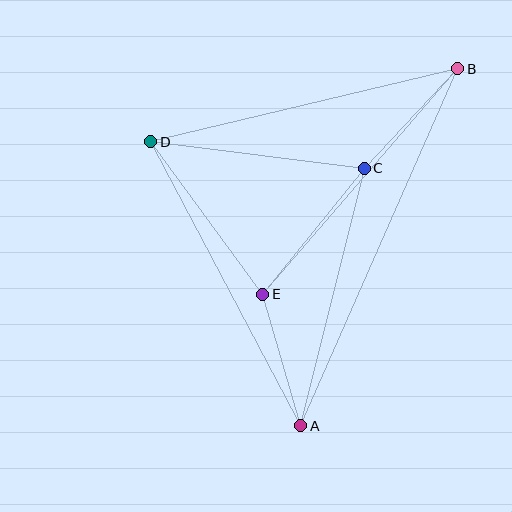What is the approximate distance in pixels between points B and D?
The distance between B and D is approximately 315 pixels.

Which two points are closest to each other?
Points B and C are closest to each other.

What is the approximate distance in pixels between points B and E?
The distance between B and E is approximately 298 pixels.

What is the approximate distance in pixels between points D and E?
The distance between D and E is approximately 189 pixels.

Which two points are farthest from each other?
Points A and B are farthest from each other.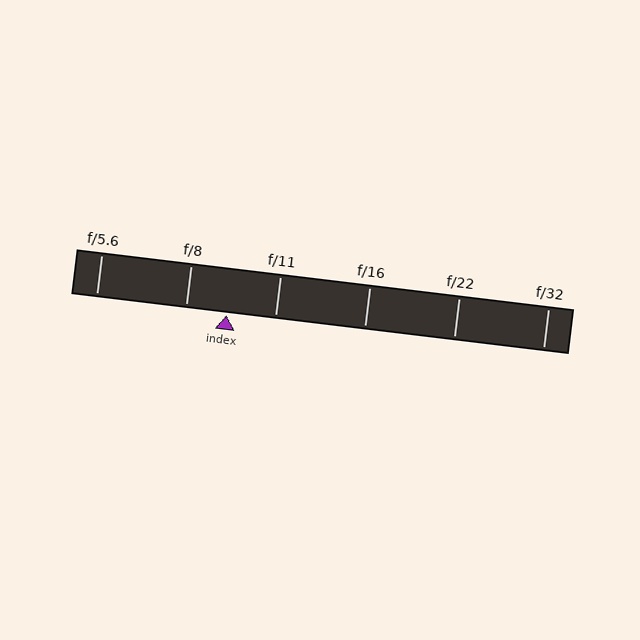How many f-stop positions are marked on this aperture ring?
There are 6 f-stop positions marked.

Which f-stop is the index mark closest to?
The index mark is closest to f/8.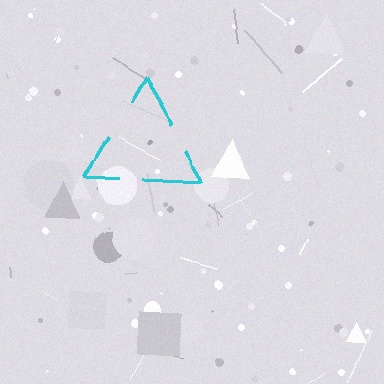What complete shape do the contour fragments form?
The contour fragments form a triangle.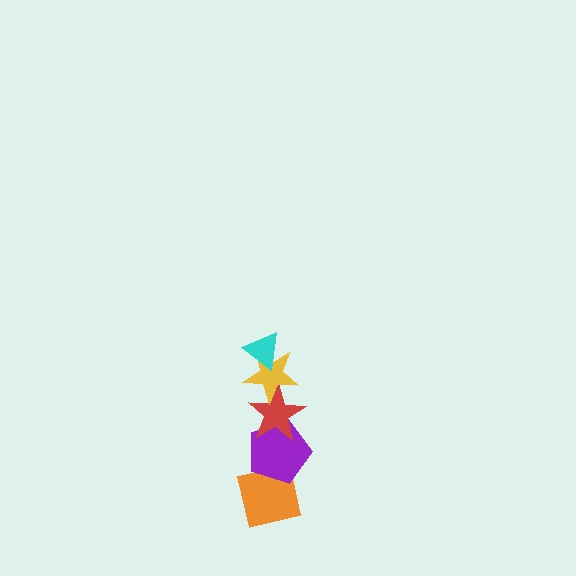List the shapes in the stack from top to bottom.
From top to bottom: the cyan triangle, the yellow star, the red star, the purple pentagon, the orange square.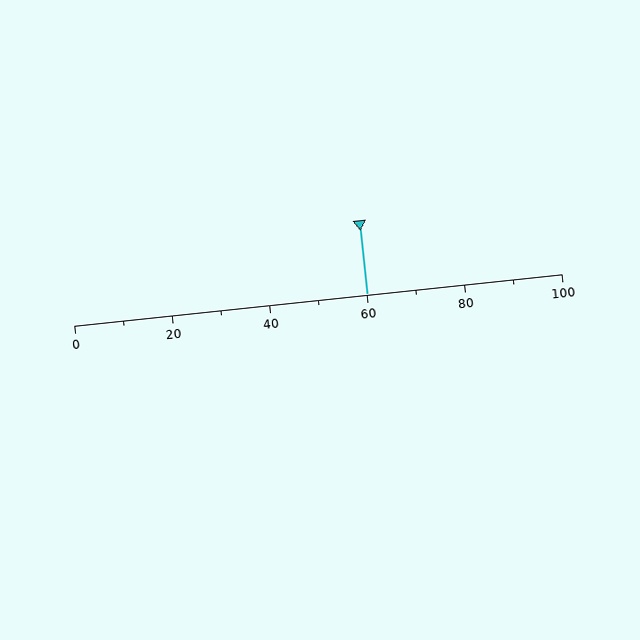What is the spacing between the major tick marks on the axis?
The major ticks are spaced 20 apart.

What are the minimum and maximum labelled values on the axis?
The axis runs from 0 to 100.